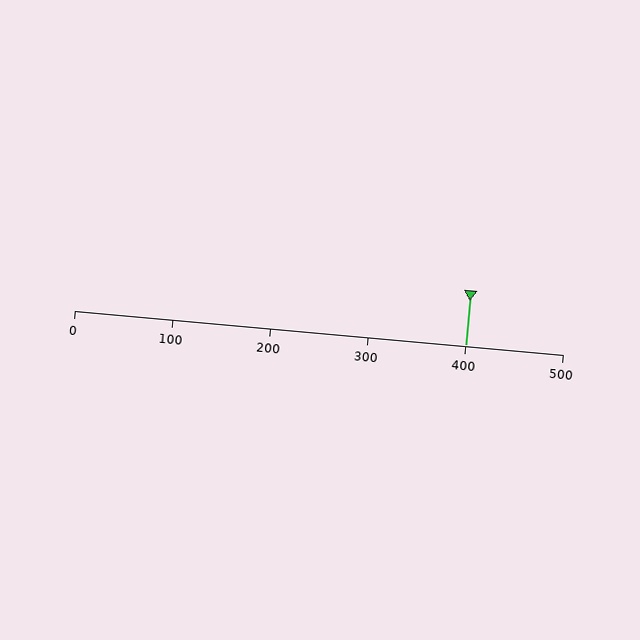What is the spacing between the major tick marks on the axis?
The major ticks are spaced 100 apart.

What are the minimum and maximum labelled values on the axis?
The axis runs from 0 to 500.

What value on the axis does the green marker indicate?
The marker indicates approximately 400.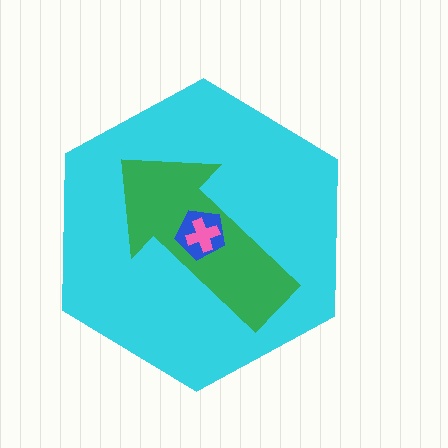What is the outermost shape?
The cyan hexagon.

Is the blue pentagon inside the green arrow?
Yes.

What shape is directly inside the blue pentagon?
The pink cross.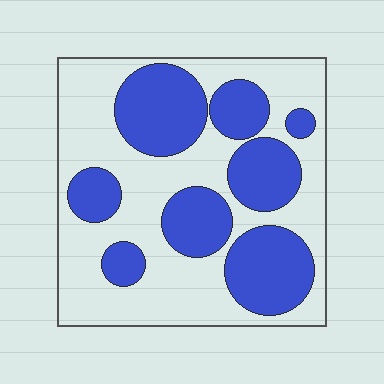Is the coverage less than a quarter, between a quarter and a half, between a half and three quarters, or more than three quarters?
Between a quarter and a half.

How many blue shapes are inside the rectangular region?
8.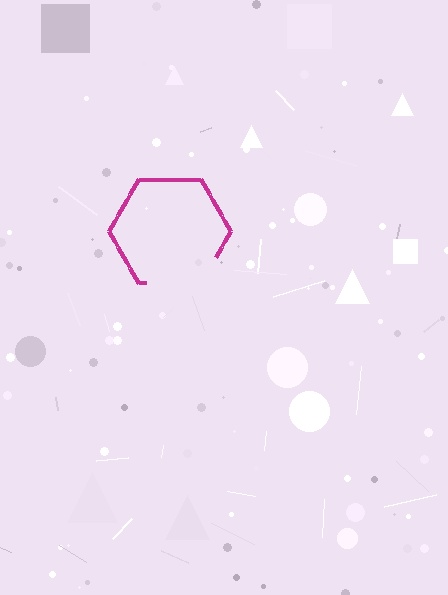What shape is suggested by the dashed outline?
The dashed outline suggests a hexagon.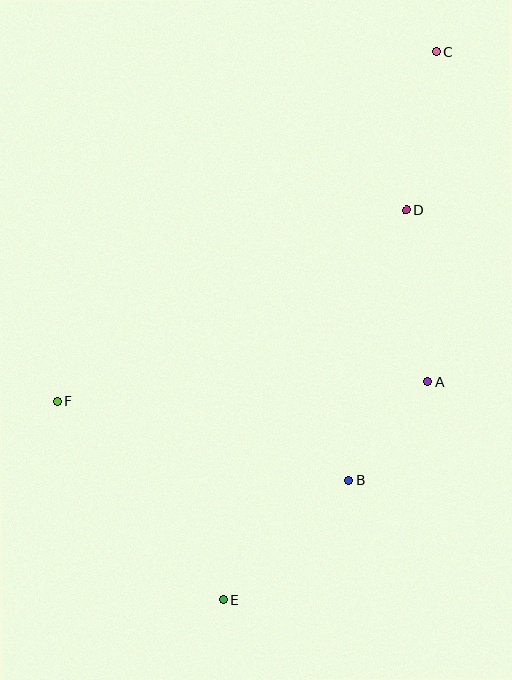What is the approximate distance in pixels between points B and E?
The distance between B and E is approximately 174 pixels.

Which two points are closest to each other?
Points A and B are closest to each other.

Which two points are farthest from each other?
Points C and E are farthest from each other.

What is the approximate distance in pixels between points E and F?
The distance between E and F is approximately 259 pixels.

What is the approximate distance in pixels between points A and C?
The distance between A and C is approximately 330 pixels.